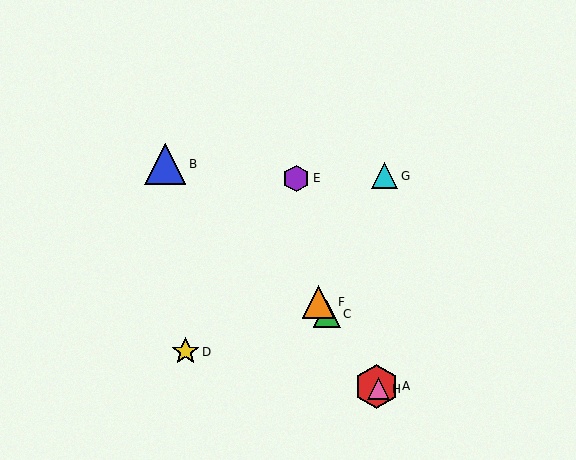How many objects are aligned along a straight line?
4 objects (A, C, F, H) are aligned along a straight line.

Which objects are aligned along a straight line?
Objects A, C, F, H are aligned along a straight line.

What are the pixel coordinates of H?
Object H is at (378, 389).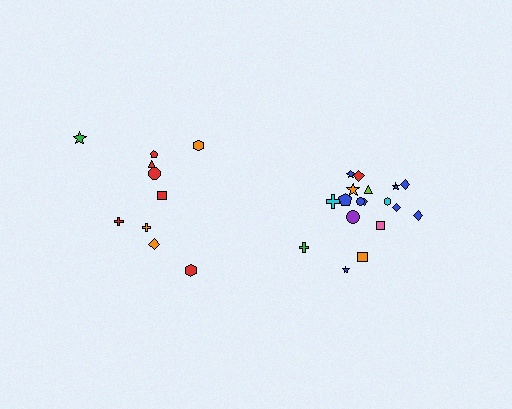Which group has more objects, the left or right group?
The right group.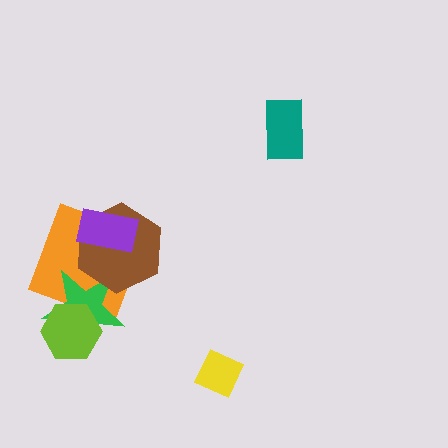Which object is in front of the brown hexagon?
The purple rectangle is in front of the brown hexagon.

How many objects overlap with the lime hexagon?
1 object overlaps with the lime hexagon.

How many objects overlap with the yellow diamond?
0 objects overlap with the yellow diamond.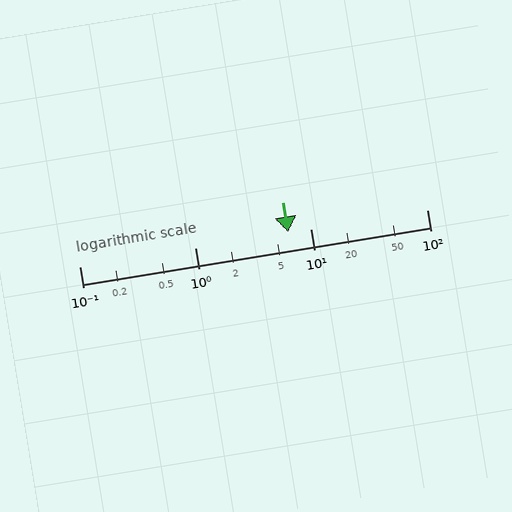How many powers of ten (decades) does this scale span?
The scale spans 3 decades, from 0.1 to 100.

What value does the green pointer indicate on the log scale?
The pointer indicates approximately 6.3.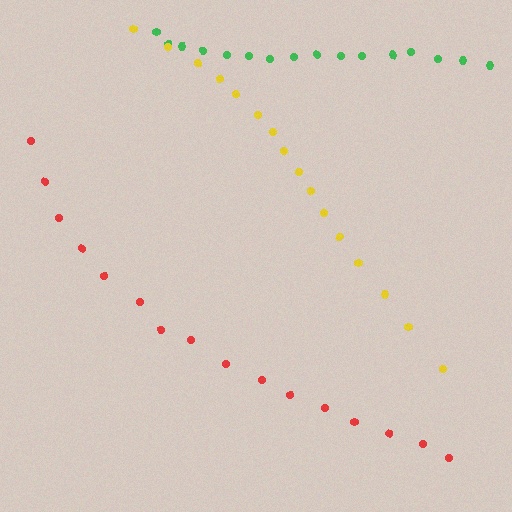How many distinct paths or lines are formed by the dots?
There are 3 distinct paths.